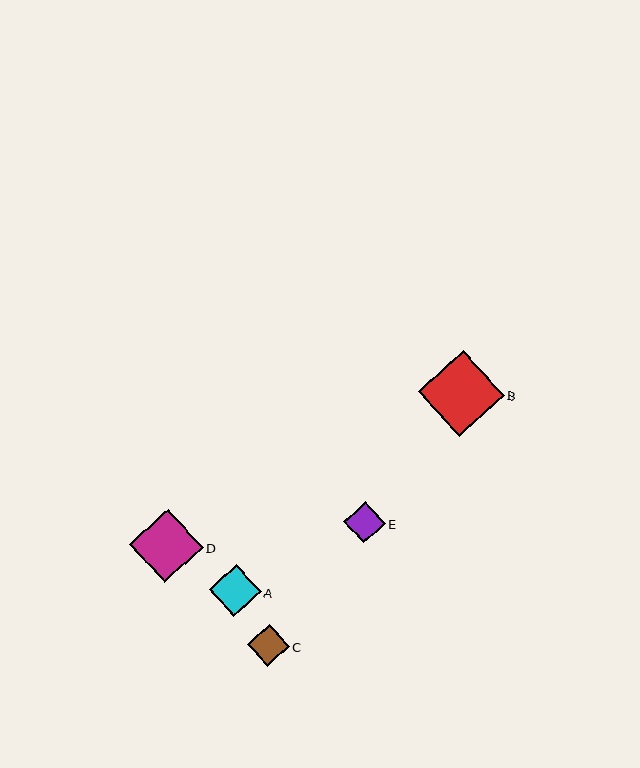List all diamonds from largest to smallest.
From largest to smallest: B, D, A, C, E.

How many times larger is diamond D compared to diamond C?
Diamond D is approximately 1.7 times the size of diamond C.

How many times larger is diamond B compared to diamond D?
Diamond B is approximately 1.2 times the size of diamond D.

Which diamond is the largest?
Diamond B is the largest with a size of approximately 86 pixels.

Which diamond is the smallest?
Diamond E is the smallest with a size of approximately 41 pixels.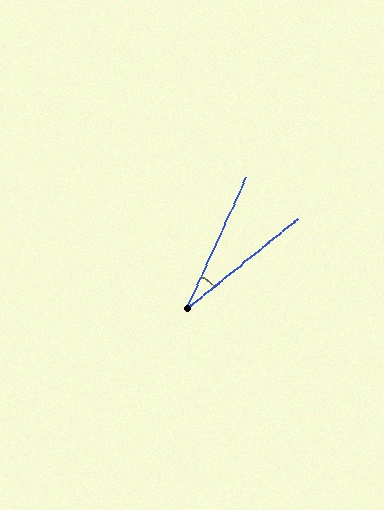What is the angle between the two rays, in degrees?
Approximately 26 degrees.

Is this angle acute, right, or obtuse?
It is acute.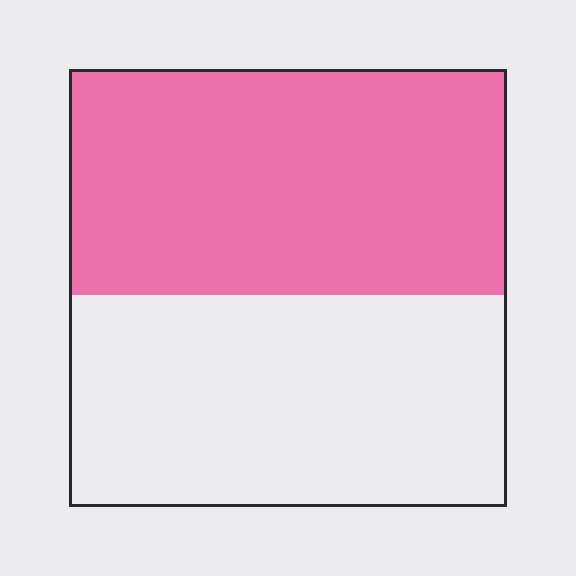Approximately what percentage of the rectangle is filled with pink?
Approximately 50%.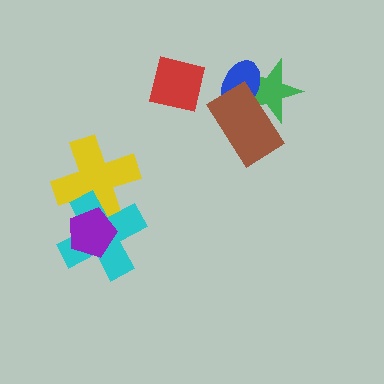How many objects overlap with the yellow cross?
2 objects overlap with the yellow cross.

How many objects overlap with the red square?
0 objects overlap with the red square.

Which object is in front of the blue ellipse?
The brown rectangle is in front of the blue ellipse.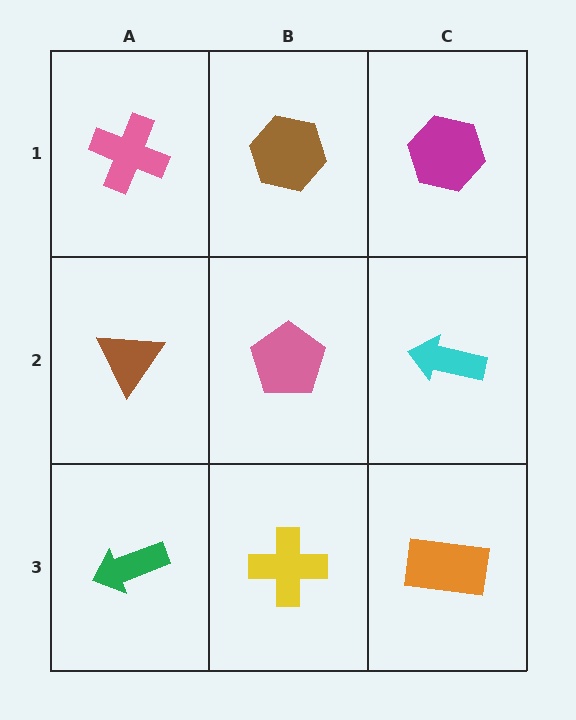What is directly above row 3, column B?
A pink pentagon.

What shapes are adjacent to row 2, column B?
A brown hexagon (row 1, column B), a yellow cross (row 3, column B), a brown triangle (row 2, column A), a cyan arrow (row 2, column C).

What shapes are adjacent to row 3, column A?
A brown triangle (row 2, column A), a yellow cross (row 3, column B).